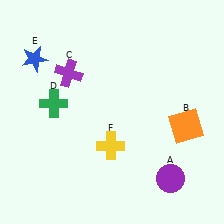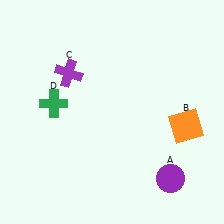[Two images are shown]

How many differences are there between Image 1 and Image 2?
There are 2 differences between the two images.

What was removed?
The yellow cross (F), the blue star (E) were removed in Image 2.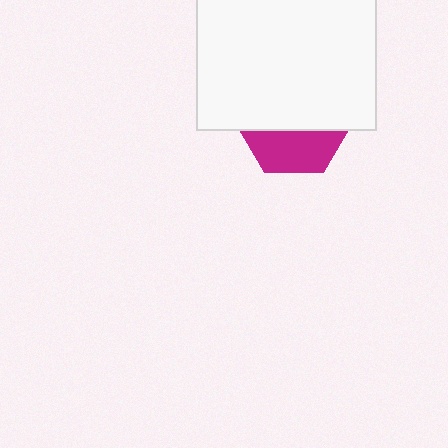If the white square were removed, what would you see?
You would see the complete magenta hexagon.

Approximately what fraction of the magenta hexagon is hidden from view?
Roughly 62% of the magenta hexagon is hidden behind the white square.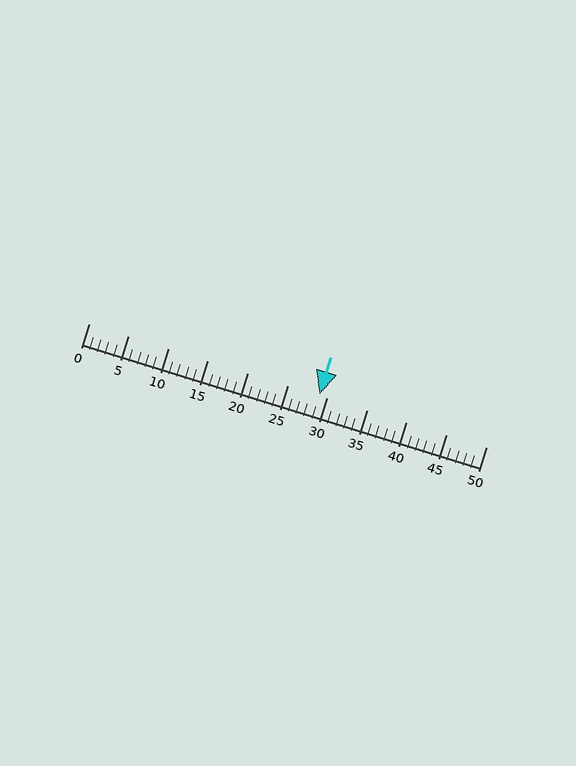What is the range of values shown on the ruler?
The ruler shows values from 0 to 50.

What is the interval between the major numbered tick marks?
The major tick marks are spaced 5 units apart.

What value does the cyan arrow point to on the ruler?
The cyan arrow points to approximately 29.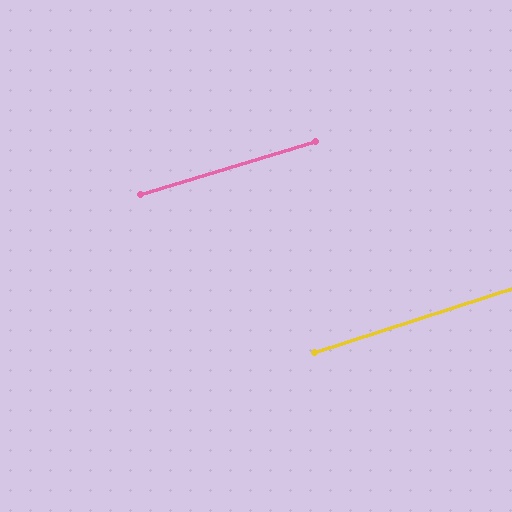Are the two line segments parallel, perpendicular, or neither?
Parallel — their directions differ by only 1.0°.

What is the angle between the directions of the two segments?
Approximately 1 degree.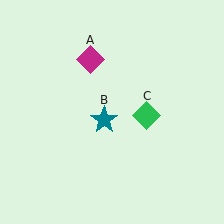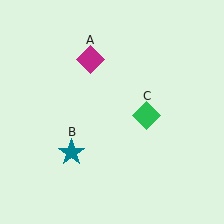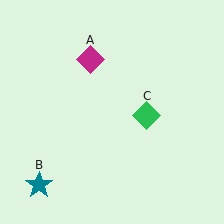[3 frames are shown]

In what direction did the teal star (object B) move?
The teal star (object B) moved down and to the left.